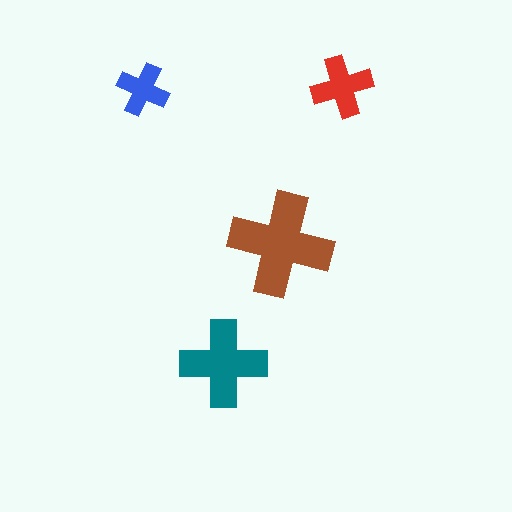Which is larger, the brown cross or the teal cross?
The brown one.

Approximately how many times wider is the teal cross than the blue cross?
About 1.5 times wider.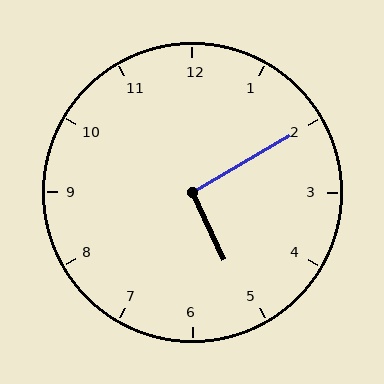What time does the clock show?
5:10.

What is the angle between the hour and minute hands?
Approximately 95 degrees.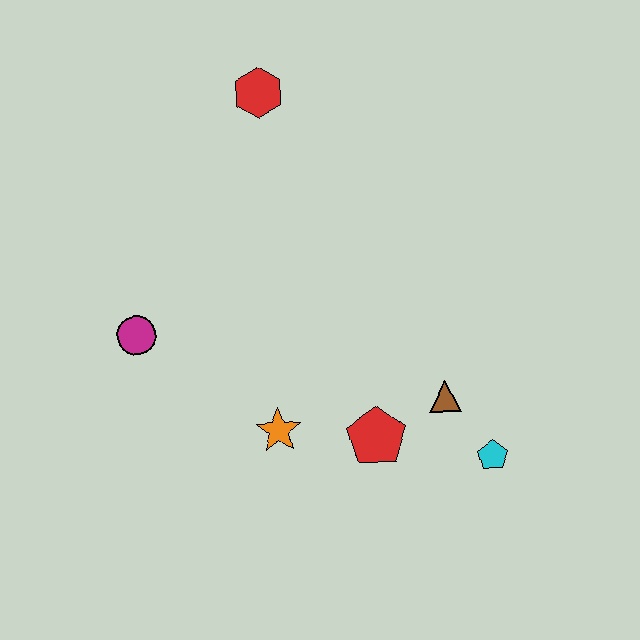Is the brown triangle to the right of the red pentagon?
Yes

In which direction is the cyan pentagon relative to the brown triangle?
The cyan pentagon is below the brown triangle.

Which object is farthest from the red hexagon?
The cyan pentagon is farthest from the red hexagon.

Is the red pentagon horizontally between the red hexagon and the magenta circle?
No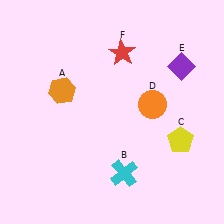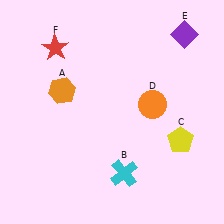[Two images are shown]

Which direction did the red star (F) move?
The red star (F) moved left.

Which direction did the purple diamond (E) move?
The purple diamond (E) moved up.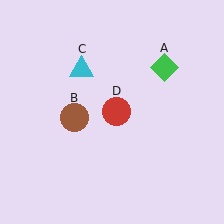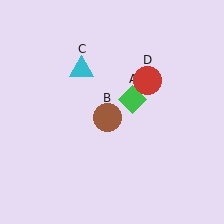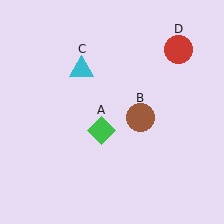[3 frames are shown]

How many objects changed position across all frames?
3 objects changed position: green diamond (object A), brown circle (object B), red circle (object D).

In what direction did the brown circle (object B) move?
The brown circle (object B) moved right.